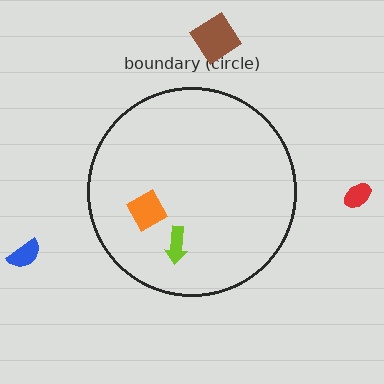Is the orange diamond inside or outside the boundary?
Inside.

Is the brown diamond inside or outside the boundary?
Outside.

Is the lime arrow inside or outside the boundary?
Inside.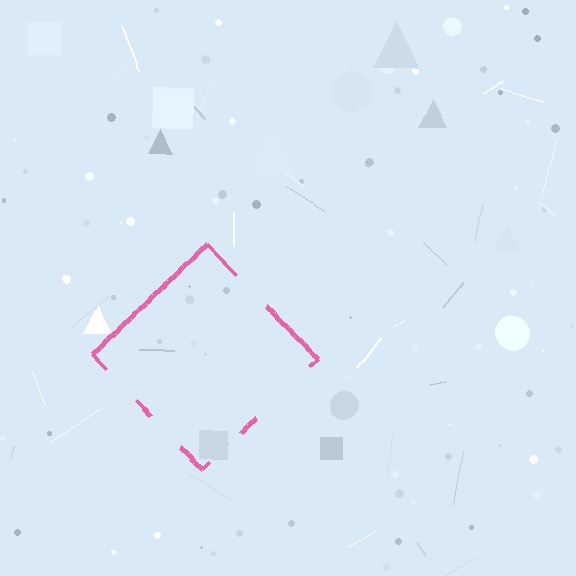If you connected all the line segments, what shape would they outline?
They would outline a diamond.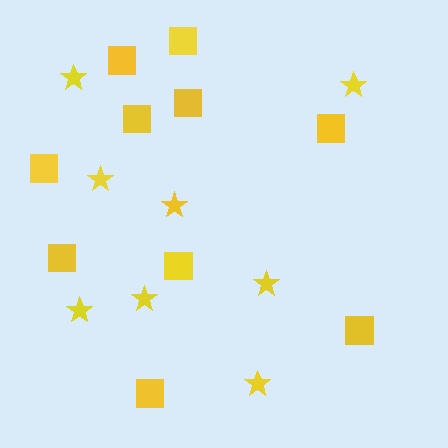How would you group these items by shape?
There are 2 groups: one group of squares (10) and one group of stars (8).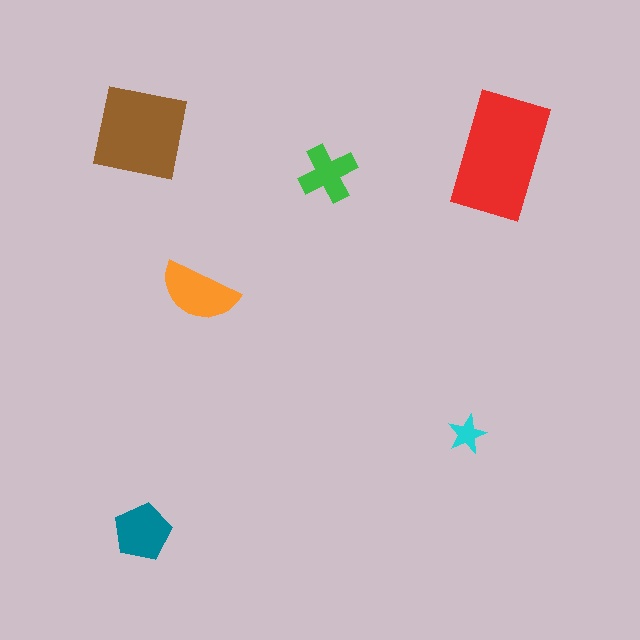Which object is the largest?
The red rectangle.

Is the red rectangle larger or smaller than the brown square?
Larger.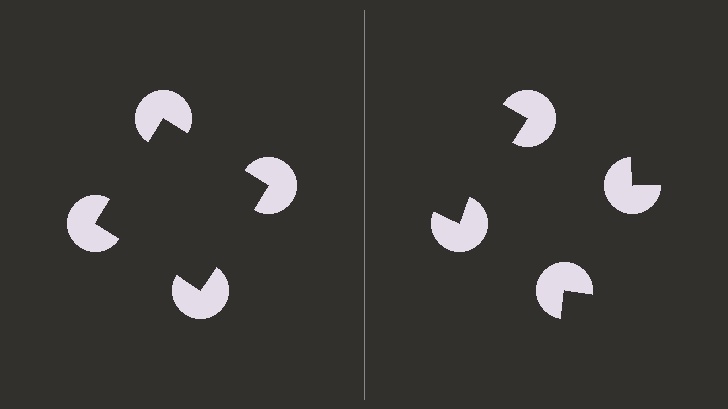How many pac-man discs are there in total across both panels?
8 — 4 on each side.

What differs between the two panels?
The pac-man discs are positioned identically on both sides; only the wedge orientations differ. On the left they align to a square; on the right they are misaligned.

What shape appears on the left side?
An illusory square.